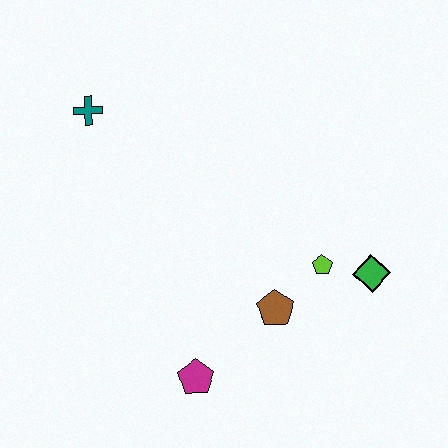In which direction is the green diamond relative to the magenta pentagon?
The green diamond is to the right of the magenta pentagon.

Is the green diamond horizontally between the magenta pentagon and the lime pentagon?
No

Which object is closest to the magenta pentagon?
The brown pentagon is closest to the magenta pentagon.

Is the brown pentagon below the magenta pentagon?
No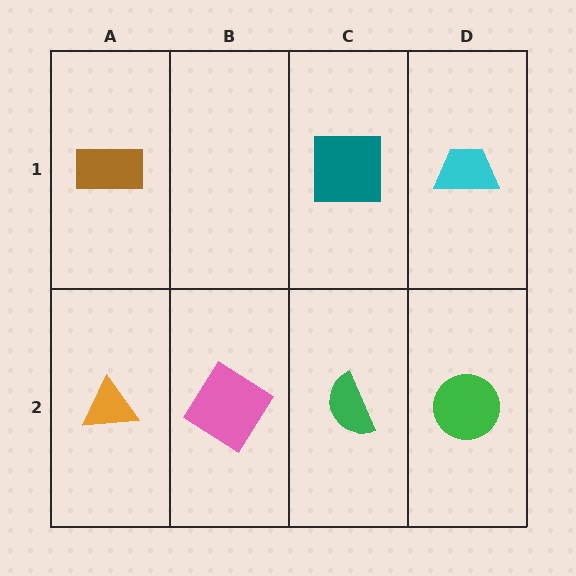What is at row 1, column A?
A brown rectangle.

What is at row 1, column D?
A cyan trapezoid.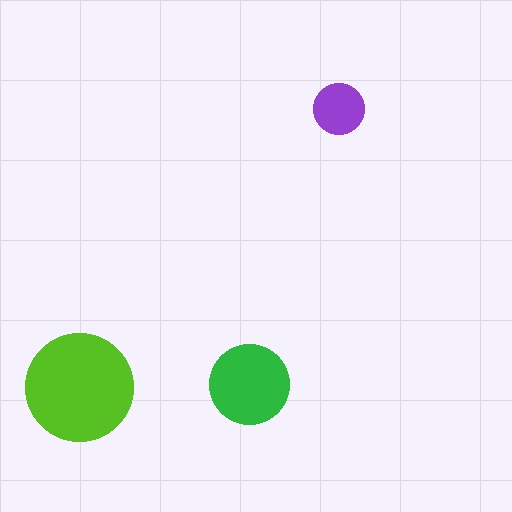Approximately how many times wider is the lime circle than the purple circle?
About 2 times wider.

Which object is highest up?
The purple circle is topmost.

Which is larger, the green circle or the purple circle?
The green one.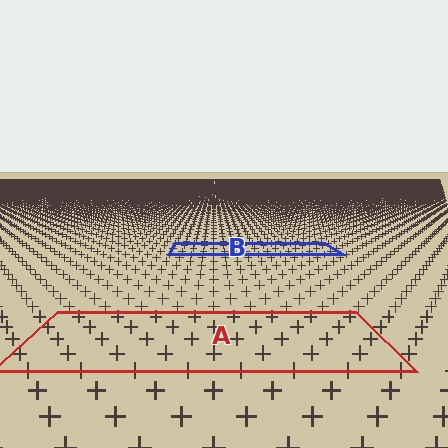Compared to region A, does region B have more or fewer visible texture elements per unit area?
Region B has more texture elements per unit area — they are packed more densely because it is farther away.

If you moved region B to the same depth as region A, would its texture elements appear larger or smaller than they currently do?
They would appear larger. At a closer depth, the same texture elements are projected at a bigger on-screen size.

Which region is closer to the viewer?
Region A is closer. The texture elements there are larger and more spread out.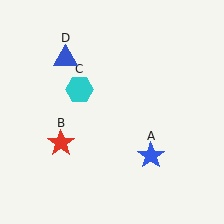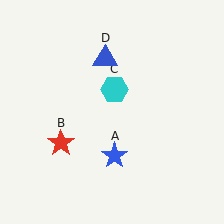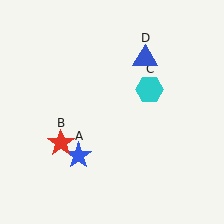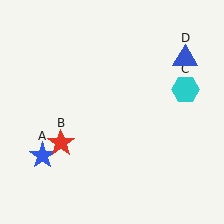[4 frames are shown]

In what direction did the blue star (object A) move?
The blue star (object A) moved left.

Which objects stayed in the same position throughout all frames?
Red star (object B) remained stationary.